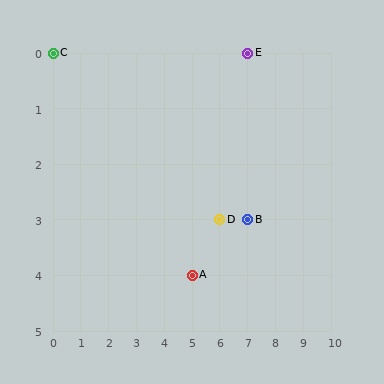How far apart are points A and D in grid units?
Points A and D are 1 column and 1 row apart (about 1.4 grid units diagonally).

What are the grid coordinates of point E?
Point E is at grid coordinates (7, 0).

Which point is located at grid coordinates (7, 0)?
Point E is at (7, 0).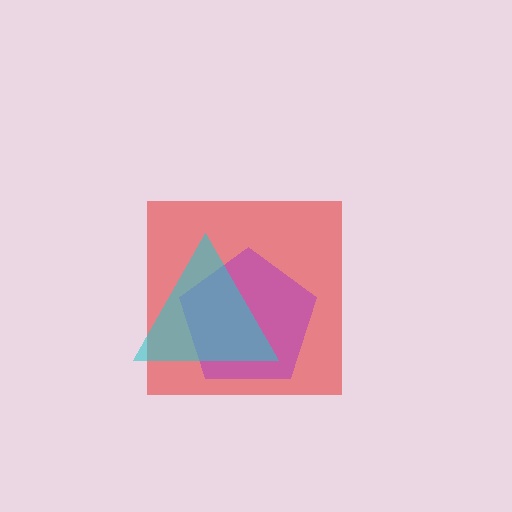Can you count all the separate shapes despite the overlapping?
Yes, there are 3 separate shapes.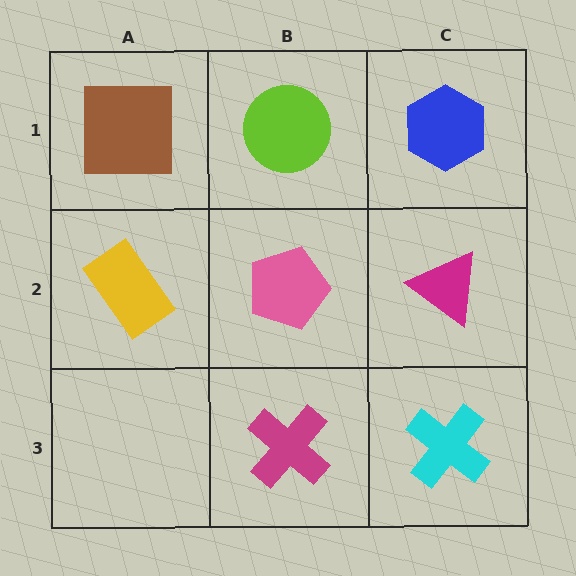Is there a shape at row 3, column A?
No, that cell is empty.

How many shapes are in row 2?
3 shapes.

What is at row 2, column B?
A pink pentagon.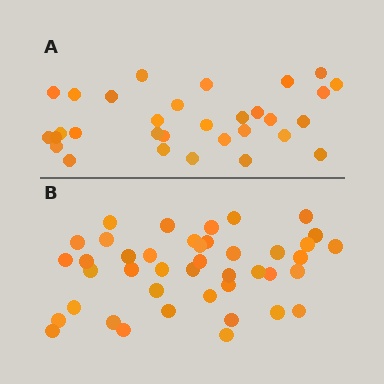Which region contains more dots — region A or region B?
Region B (the bottom region) has more dots.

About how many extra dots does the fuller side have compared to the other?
Region B has roughly 12 or so more dots than region A.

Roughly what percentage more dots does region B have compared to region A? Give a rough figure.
About 35% more.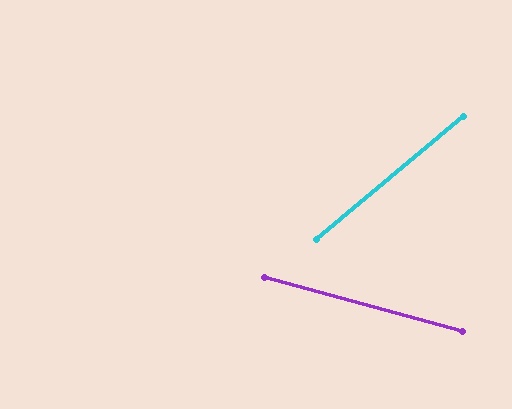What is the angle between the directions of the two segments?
Approximately 55 degrees.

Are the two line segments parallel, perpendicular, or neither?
Neither parallel nor perpendicular — they differ by about 55°.